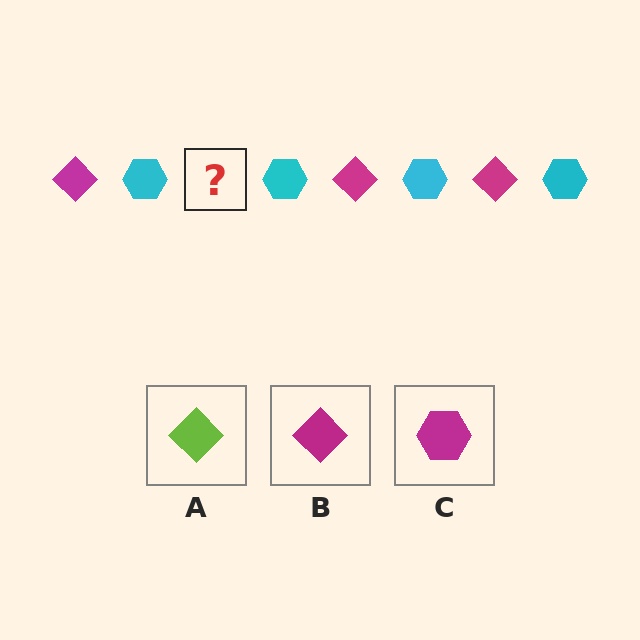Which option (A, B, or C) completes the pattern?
B.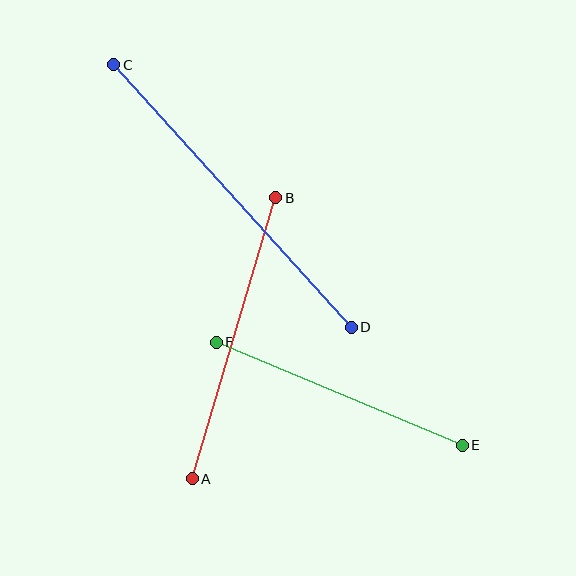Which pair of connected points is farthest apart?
Points C and D are farthest apart.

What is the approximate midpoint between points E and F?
The midpoint is at approximately (339, 394) pixels.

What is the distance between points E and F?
The distance is approximately 267 pixels.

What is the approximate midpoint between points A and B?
The midpoint is at approximately (234, 338) pixels.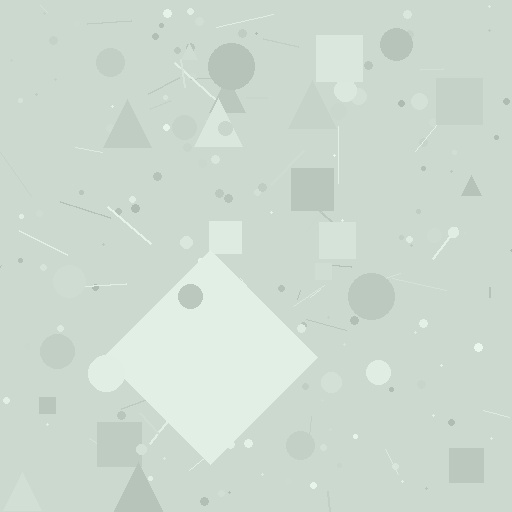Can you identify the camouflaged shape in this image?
The camouflaged shape is a diamond.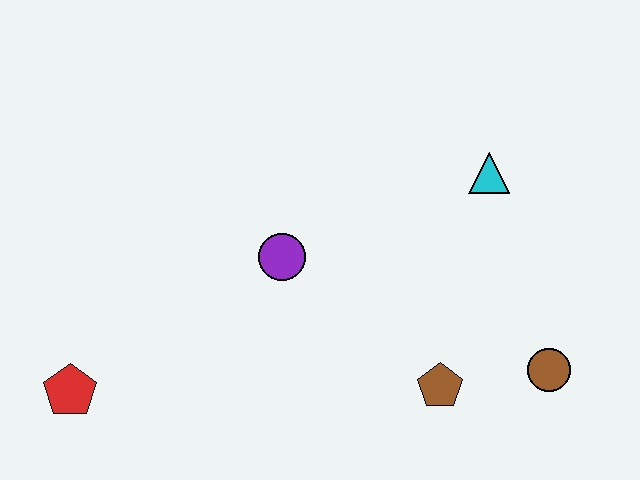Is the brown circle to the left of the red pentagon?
No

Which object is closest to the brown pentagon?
The brown circle is closest to the brown pentagon.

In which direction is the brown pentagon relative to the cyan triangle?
The brown pentagon is below the cyan triangle.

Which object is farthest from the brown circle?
The red pentagon is farthest from the brown circle.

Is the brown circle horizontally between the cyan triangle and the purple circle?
No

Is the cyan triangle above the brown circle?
Yes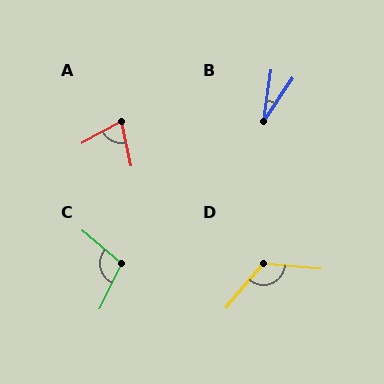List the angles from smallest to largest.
B (25°), A (73°), C (105°), D (125°).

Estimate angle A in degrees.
Approximately 73 degrees.